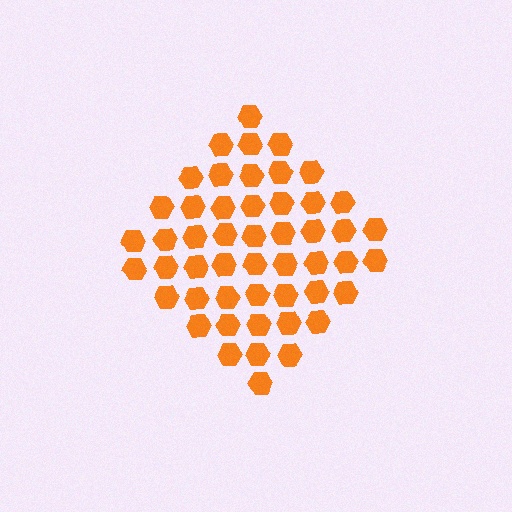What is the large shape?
The large shape is a diamond.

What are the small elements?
The small elements are hexagons.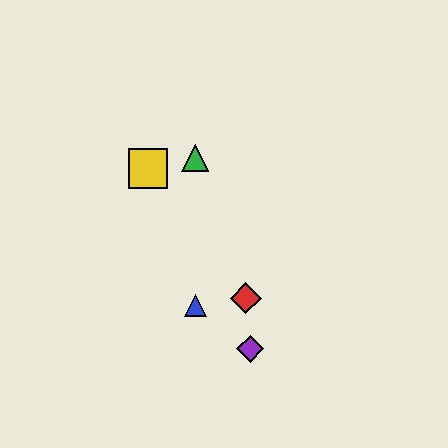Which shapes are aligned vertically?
The blue triangle, the green triangle are aligned vertically.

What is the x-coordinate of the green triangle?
The green triangle is at x≈195.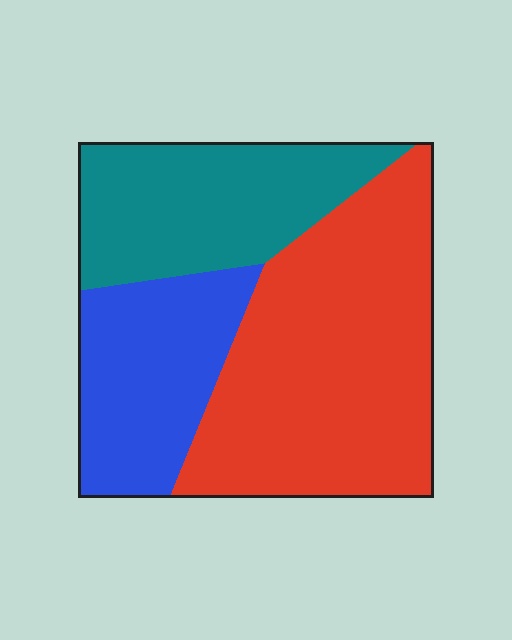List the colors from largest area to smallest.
From largest to smallest: red, teal, blue.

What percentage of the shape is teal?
Teal covers 27% of the shape.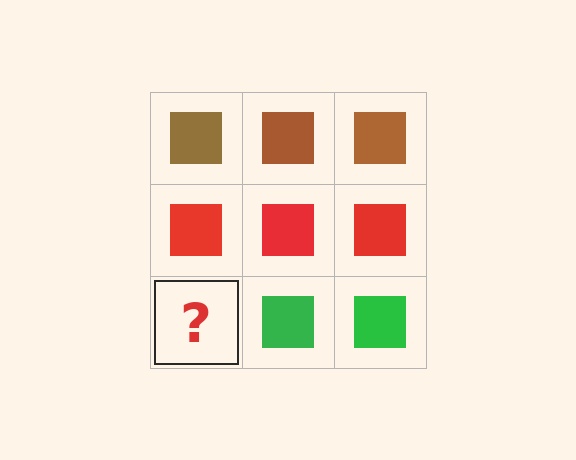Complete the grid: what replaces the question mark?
The question mark should be replaced with a green square.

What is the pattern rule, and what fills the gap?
The rule is that each row has a consistent color. The gap should be filled with a green square.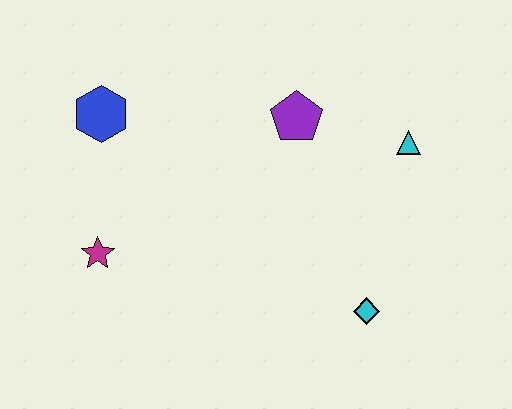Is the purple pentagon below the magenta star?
No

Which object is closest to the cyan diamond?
The cyan triangle is closest to the cyan diamond.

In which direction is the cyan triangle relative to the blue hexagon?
The cyan triangle is to the right of the blue hexagon.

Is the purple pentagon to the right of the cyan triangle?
No